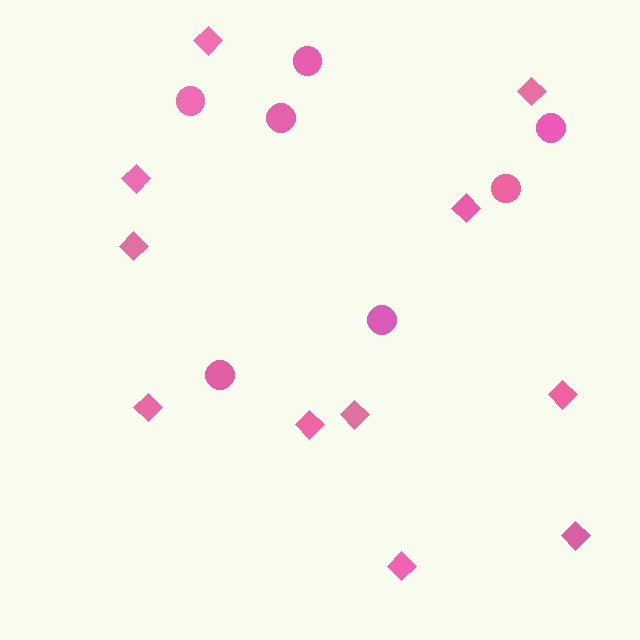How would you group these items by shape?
There are 2 groups: one group of diamonds (11) and one group of circles (7).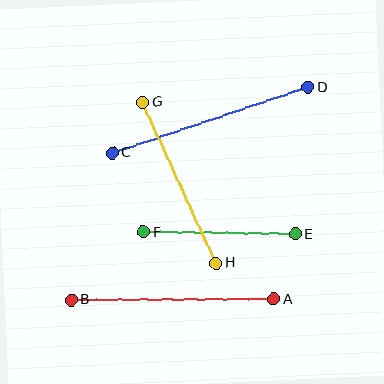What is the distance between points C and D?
The distance is approximately 206 pixels.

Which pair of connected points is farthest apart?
Points C and D are farthest apart.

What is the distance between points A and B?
The distance is approximately 203 pixels.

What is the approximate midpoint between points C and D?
The midpoint is at approximately (210, 120) pixels.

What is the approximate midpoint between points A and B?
The midpoint is at approximately (172, 300) pixels.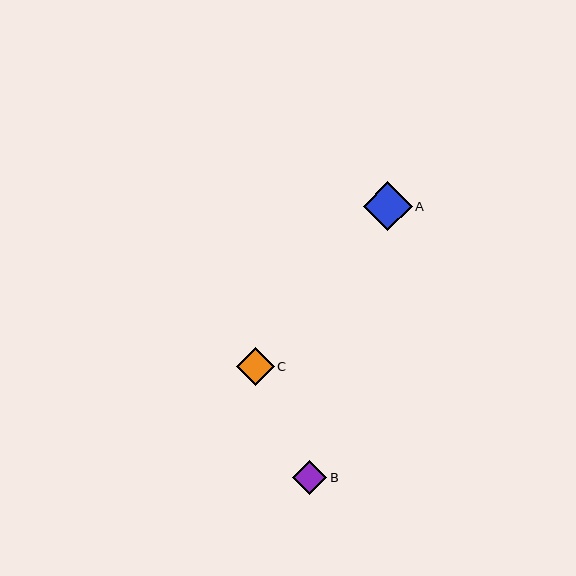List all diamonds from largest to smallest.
From largest to smallest: A, C, B.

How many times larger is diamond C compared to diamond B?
Diamond C is approximately 1.1 times the size of diamond B.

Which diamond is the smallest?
Diamond B is the smallest with a size of approximately 34 pixels.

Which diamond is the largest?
Diamond A is the largest with a size of approximately 49 pixels.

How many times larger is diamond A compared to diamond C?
Diamond A is approximately 1.3 times the size of diamond C.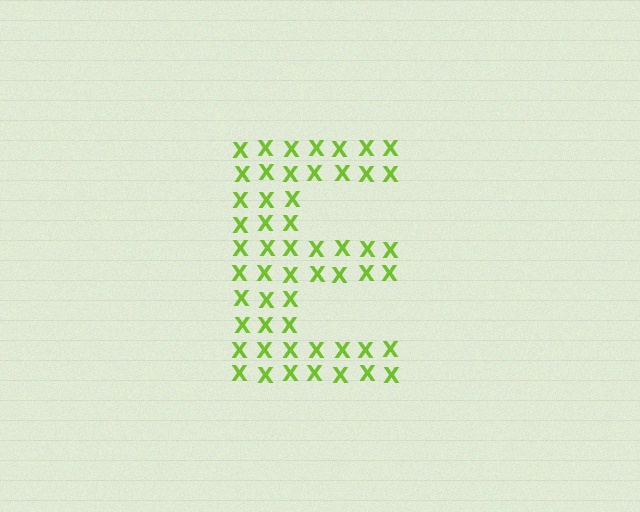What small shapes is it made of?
It is made of small letter X's.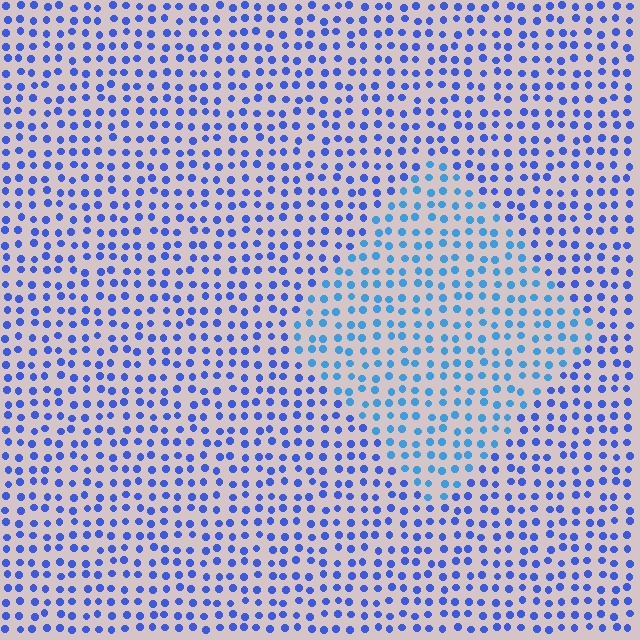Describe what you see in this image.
The image is filled with small blue elements in a uniform arrangement. A diamond-shaped region is visible where the elements are tinted to a slightly different hue, forming a subtle color boundary.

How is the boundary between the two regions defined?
The boundary is defined purely by a slight shift in hue (about 26 degrees). Spacing, size, and orientation are identical on both sides.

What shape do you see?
I see a diamond.